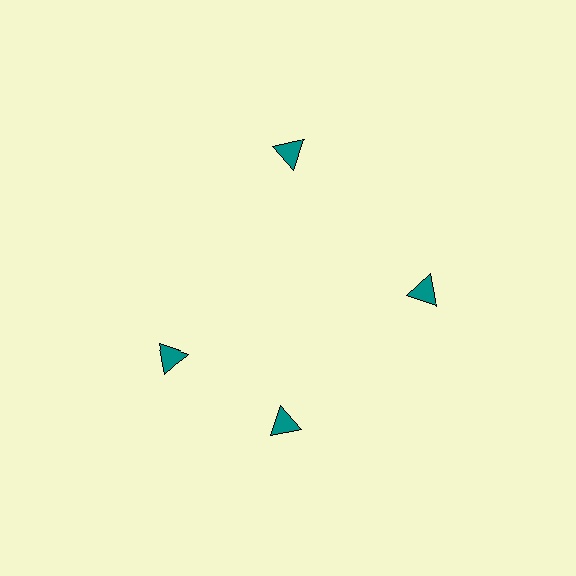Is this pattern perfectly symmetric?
No. The 4 teal triangles are arranged in a ring, but one element near the 9 o'clock position is rotated out of alignment along the ring, breaking the 4-fold rotational symmetry.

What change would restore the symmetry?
The symmetry would be restored by rotating it back into even spacing with its neighbors so that all 4 triangles sit at equal angles and equal distance from the center.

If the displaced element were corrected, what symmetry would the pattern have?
It would have 4-fold rotational symmetry — the pattern would map onto itself every 90 degrees.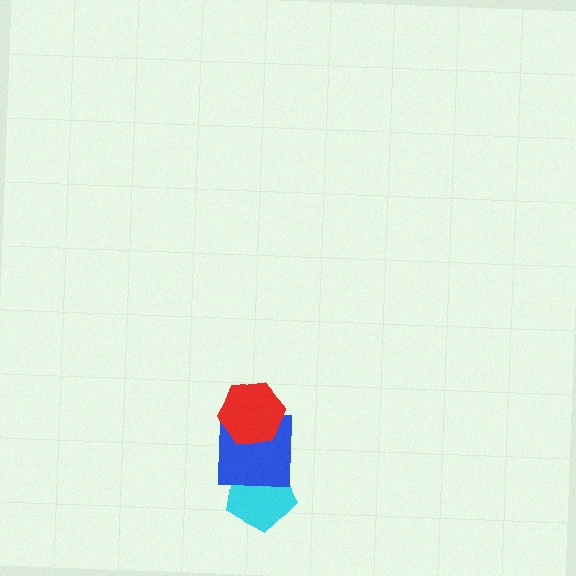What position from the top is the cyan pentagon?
The cyan pentagon is 3rd from the top.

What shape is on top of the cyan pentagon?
The blue square is on top of the cyan pentagon.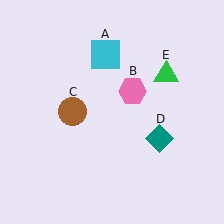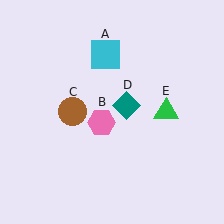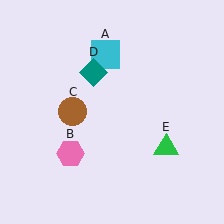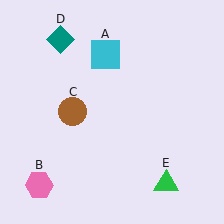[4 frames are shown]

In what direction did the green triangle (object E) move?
The green triangle (object E) moved down.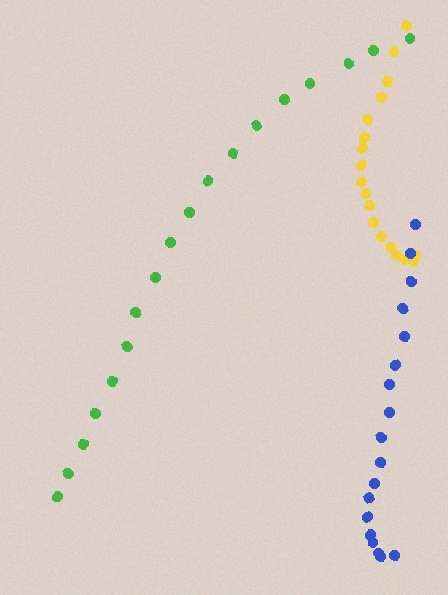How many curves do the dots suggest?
There are 3 distinct paths.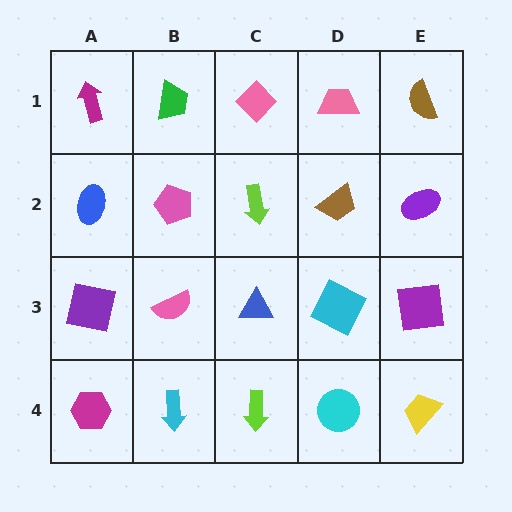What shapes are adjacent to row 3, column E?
A purple ellipse (row 2, column E), a yellow trapezoid (row 4, column E), a cyan square (row 3, column D).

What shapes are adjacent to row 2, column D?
A pink trapezoid (row 1, column D), a cyan square (row 3, column D), a lime arrow (row 2, column C), a purple ellipse (row 2, column E).